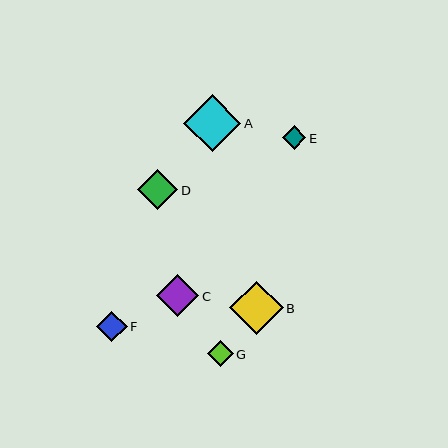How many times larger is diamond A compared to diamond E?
Diamond A is approximately 2.4 times the size of diamond E.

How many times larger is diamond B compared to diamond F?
Diamond B is approximately 1.8 times the size of diamond F.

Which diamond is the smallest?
Diamond E is the smallest with a size of approximately 24 pixels.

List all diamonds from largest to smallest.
From largest to smallest: A, B, C, D, F, G, E.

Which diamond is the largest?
Diamond A is the largest with a size of approximately 57 pixels.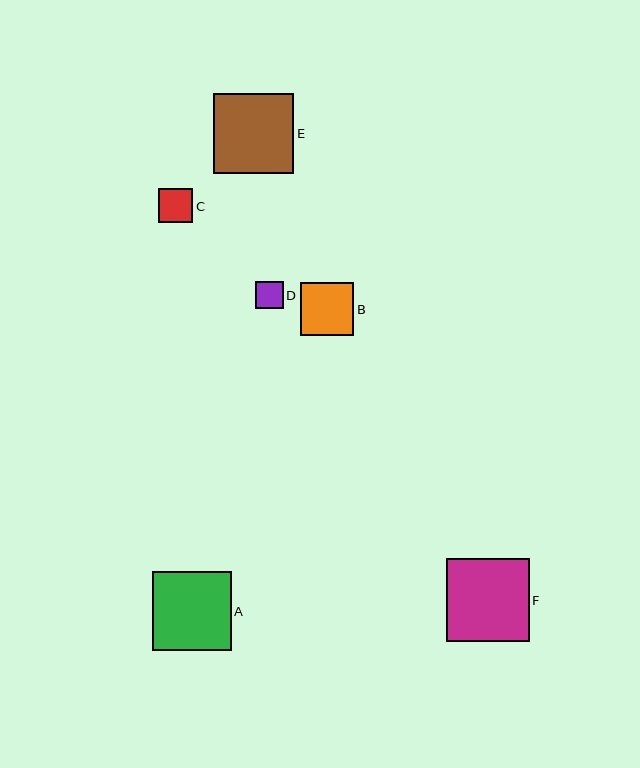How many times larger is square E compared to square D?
Square E is approximately 2.9 times the size of square D.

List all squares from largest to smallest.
From largest to smallest: F, E, A, B, C, D.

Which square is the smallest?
Square D is the smallest with a size of approximately 28 pixels.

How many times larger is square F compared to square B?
Square F is approximately 1.6 times the size of square B.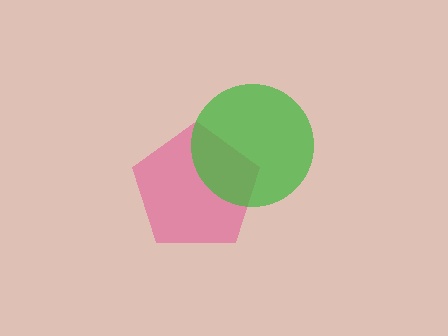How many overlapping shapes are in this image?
There are 2 overlapping shapes in the image.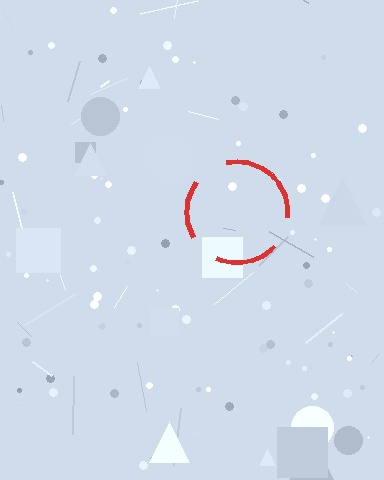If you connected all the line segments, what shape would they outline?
They would outline a circle.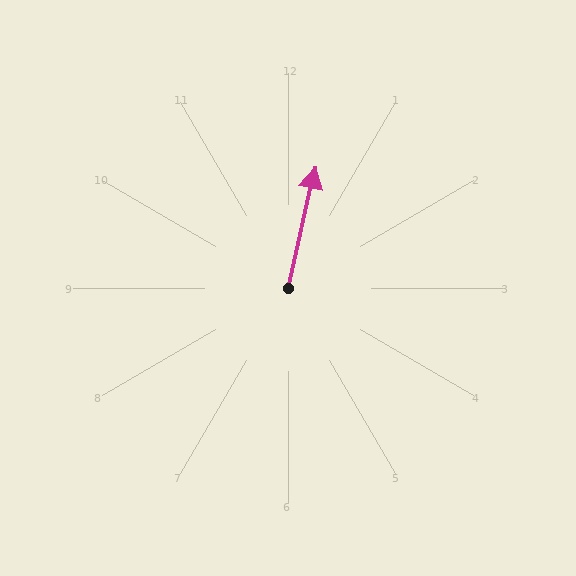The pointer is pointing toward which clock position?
Roughly 12 o'clock.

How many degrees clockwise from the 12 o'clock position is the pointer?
Approximately 13 degrees.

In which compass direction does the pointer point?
North.